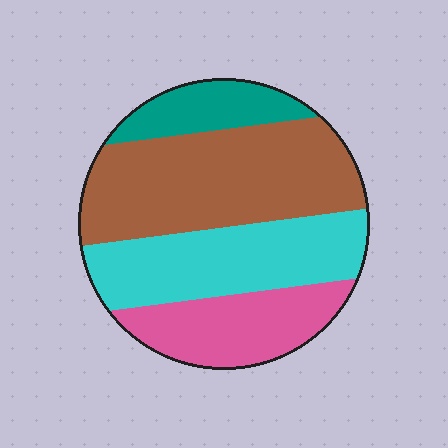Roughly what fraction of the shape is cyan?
Cyan takes up about one quarter (1/4) of the shape.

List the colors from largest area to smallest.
From largest to smallest: brown, cyan, pink, teal.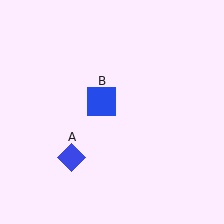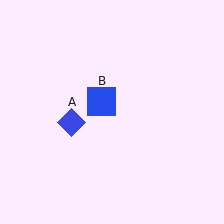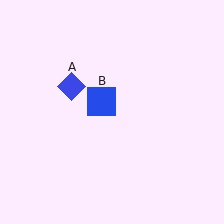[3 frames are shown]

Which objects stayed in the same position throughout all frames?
Blue square (object B) remained stationary.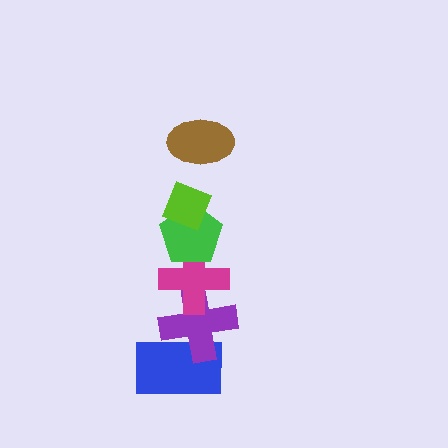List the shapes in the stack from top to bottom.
From top to bottom: the brown ellipse, the lime diamond, the green pentagon, the magenta cross, the purple cross, the blue rectangle.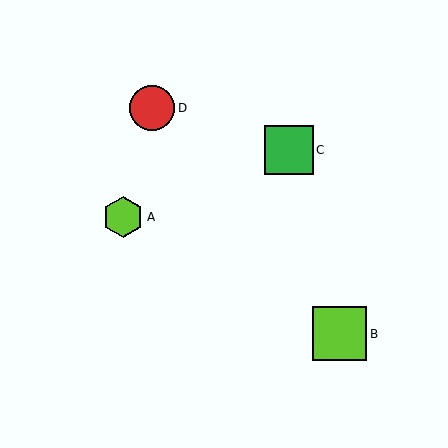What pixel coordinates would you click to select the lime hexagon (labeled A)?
Click at (123, 217) to select the lime hexagon A.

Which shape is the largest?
The lime square (labeled B) is the largest.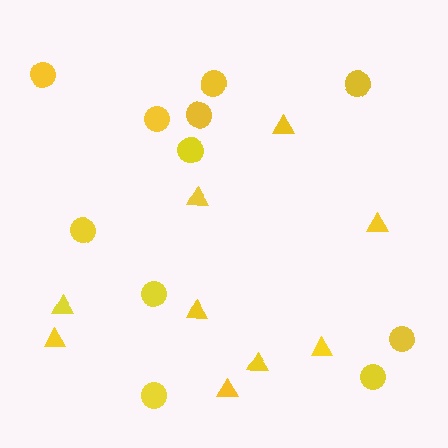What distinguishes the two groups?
There are 2 groups: one group of triangles (9) and one group of circles (11).